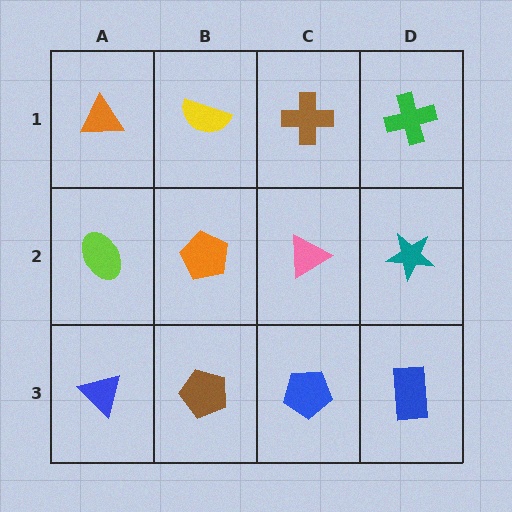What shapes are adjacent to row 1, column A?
A lime ellipse (row 2, column A), a yellow semicircle (row 1, column B).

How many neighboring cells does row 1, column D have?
2.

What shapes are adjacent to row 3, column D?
A teal star (row 2, column D), a blue pentagon (row 3, column C).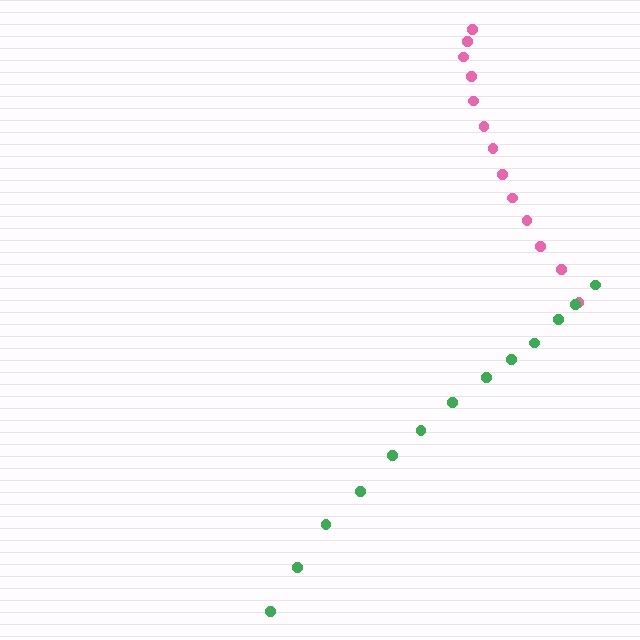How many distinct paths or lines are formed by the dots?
There are 2 distinct paths.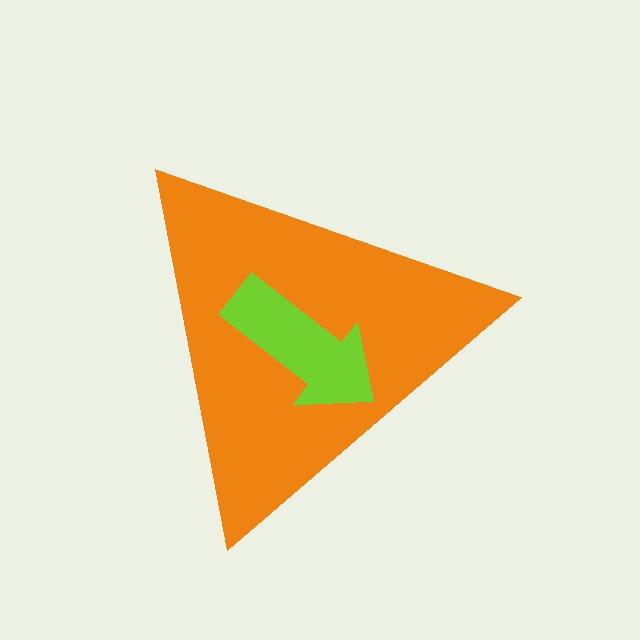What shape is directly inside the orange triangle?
The lime arrow.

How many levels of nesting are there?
2.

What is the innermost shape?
The lime arrow.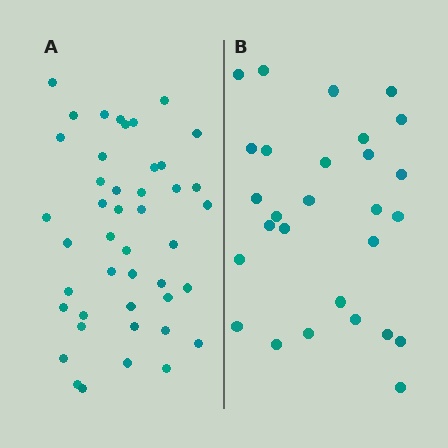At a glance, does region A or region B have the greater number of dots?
Region A (the left region) has more dots.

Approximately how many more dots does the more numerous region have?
Region A has approximately 15 more dots than region B.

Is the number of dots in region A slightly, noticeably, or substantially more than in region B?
Region A has substantially more. The ratio is roughly 1.6 to 1.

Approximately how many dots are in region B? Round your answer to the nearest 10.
About 30 dots. (The exact count is 28, which rounds to 30.)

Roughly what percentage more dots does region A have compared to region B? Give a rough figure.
About 55% more.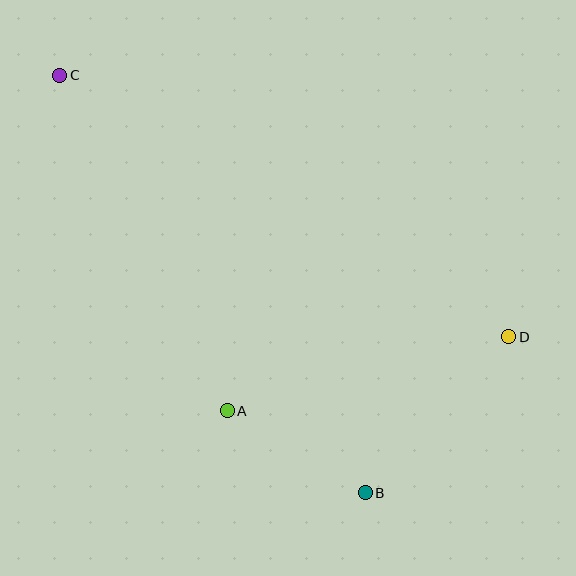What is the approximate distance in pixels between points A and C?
The distance between A and C is approximately 375 pixels.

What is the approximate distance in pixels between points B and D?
The distance between B and D is approximately 212 pixels.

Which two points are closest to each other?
Points A and B are closest to each other.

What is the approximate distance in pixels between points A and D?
The distance between A and D is approximately 291 pixels.